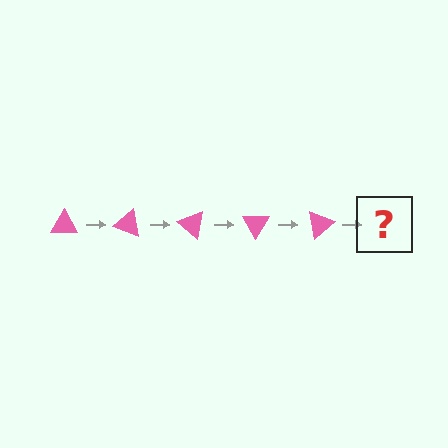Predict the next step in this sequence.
The next step is a pink triangle rotated 100 degrees.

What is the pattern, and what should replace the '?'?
The pattern is that the triangle rotates 20 degrees each step. The '?' should be a pink triangle rotated 100 degrees.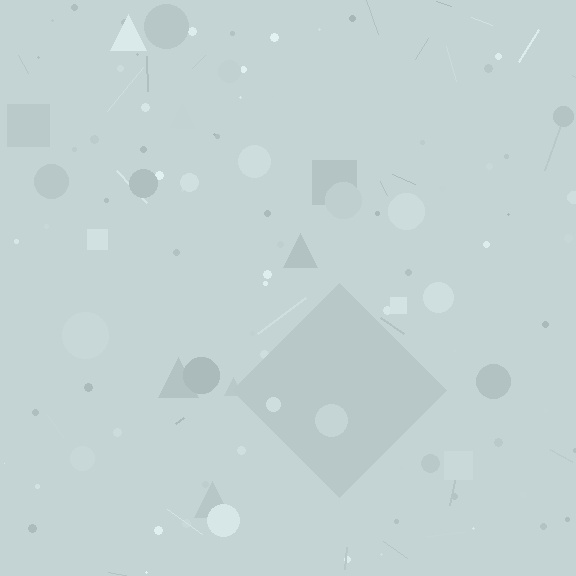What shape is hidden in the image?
A diamond is hidden in the image.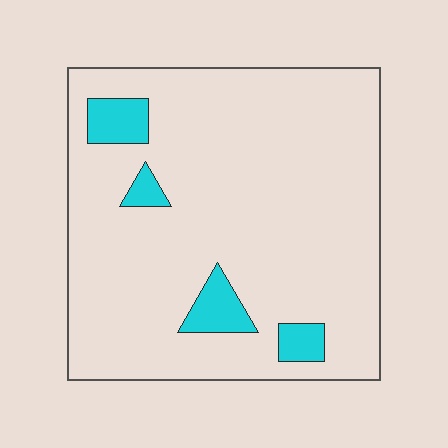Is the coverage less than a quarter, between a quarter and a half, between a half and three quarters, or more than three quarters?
Less than a quarter.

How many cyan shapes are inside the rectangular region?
4.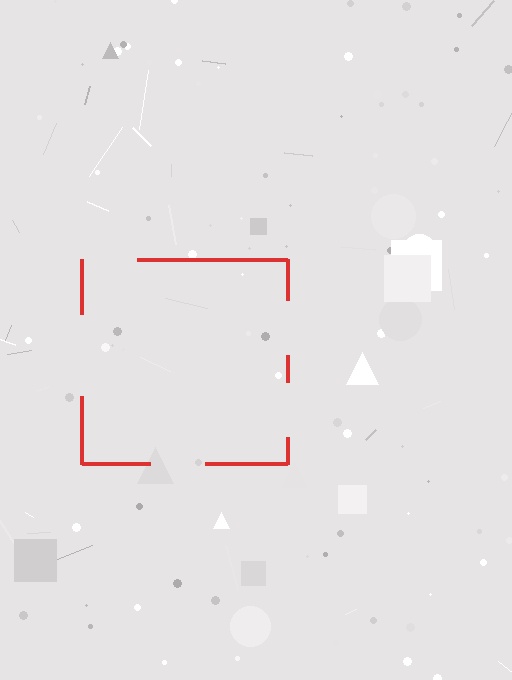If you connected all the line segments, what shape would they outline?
They would outline a square.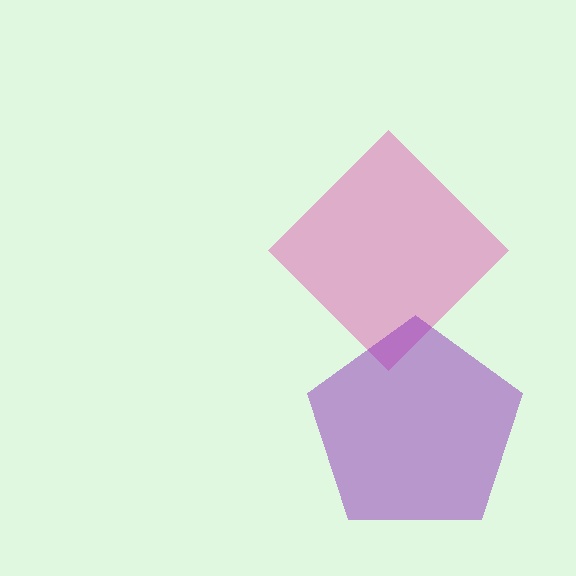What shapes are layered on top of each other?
The layered shapes are: a pink diamond, a purple pentagon.